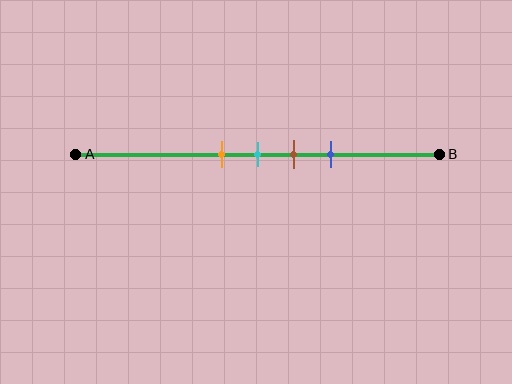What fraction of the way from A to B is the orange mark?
The orange mark is approximately 40% (0.4) of the way from A to B.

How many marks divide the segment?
There are 4 marks dividing the segment.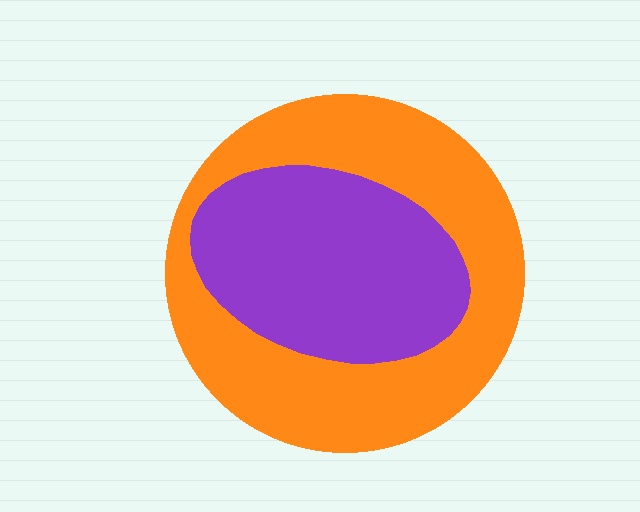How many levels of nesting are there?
2.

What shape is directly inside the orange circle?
The purple ellipse.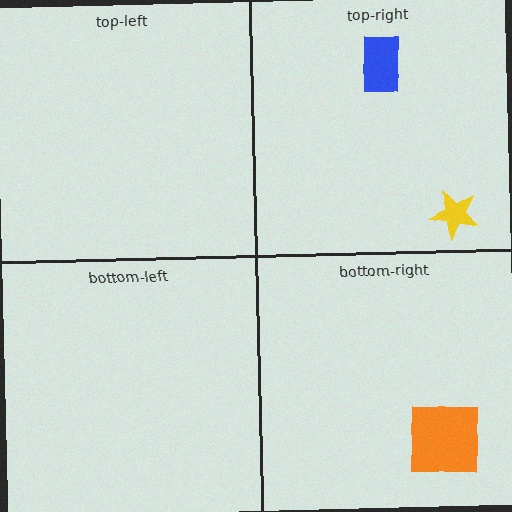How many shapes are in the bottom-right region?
1.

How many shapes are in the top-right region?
2.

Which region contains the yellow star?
The top-right region.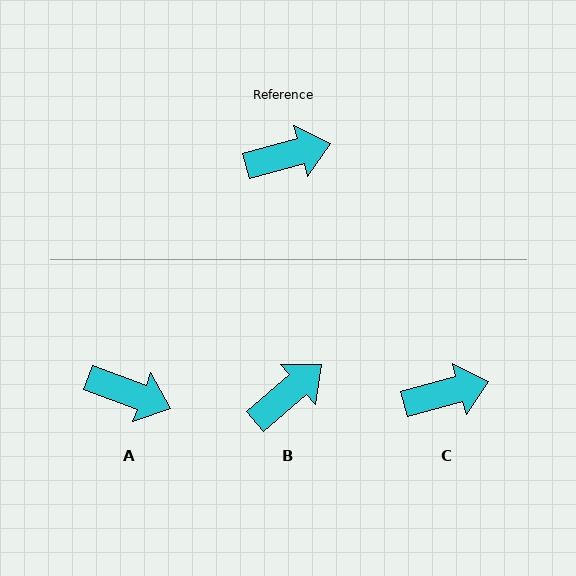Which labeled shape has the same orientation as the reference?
C.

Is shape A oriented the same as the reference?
No, it is off by about 36 degrees.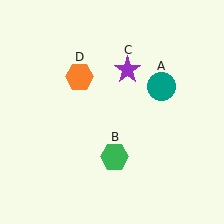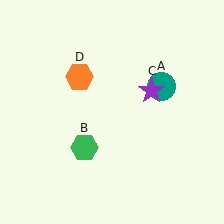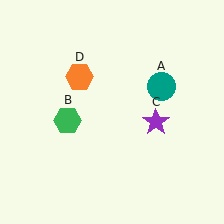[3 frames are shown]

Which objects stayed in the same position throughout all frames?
Teal circle (object A) and orange hexagon (object D) remained stationary.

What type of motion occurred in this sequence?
The green hexagon (object B), purple star (object C) rotated clockwise around the center of the scene.